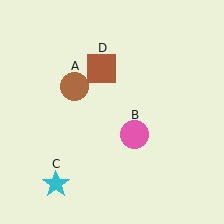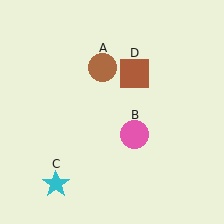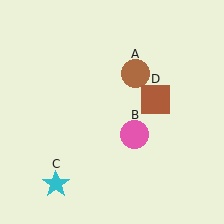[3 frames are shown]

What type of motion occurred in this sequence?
The brown circle (object A), brown square (object D) rotated clockwise around the center of the scene.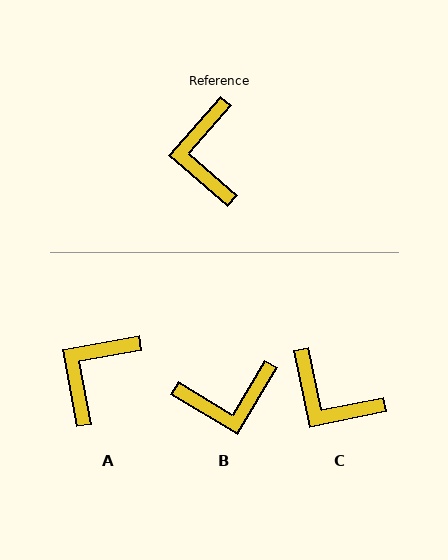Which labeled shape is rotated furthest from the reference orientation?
B, about 100 degrees away.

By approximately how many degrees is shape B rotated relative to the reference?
Approximately 100 degrees counter-clockwise.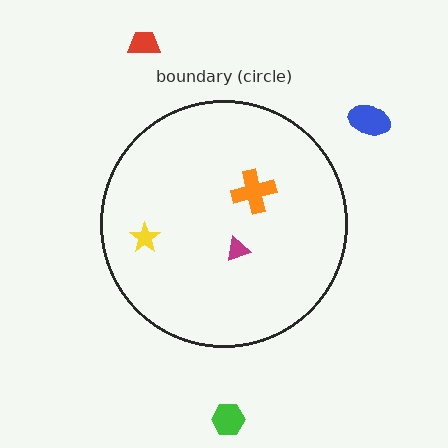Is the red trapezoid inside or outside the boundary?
Outside.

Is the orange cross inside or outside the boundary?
Inside.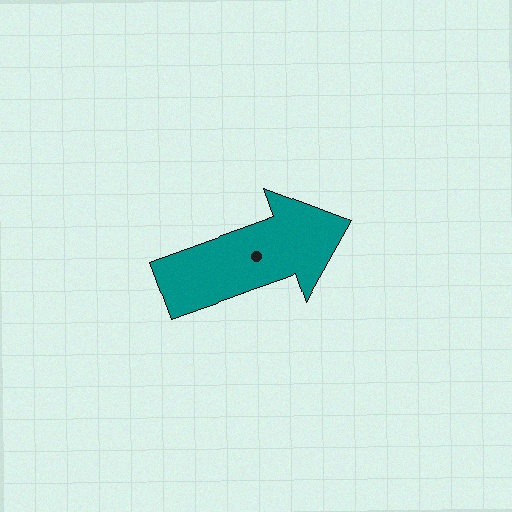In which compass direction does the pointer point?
East.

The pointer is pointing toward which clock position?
Roughly 2 o'clock.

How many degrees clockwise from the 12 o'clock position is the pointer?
Approximately 70 degrees.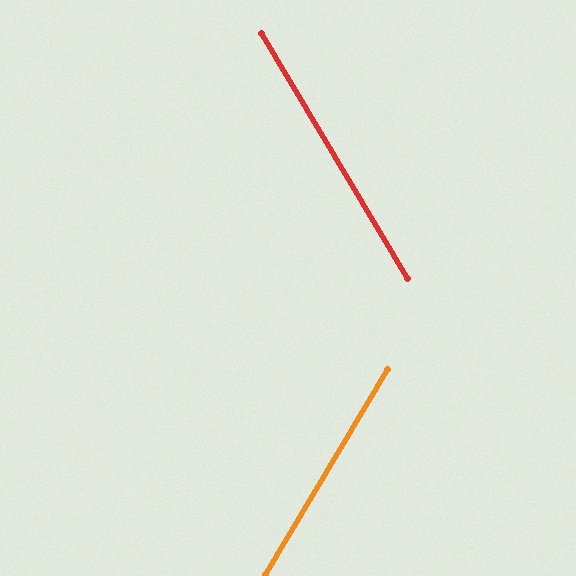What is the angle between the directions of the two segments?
Approximately 61 degrees.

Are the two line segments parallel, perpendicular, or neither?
Neither parallel nor perpendicular — they differ by about 61°.